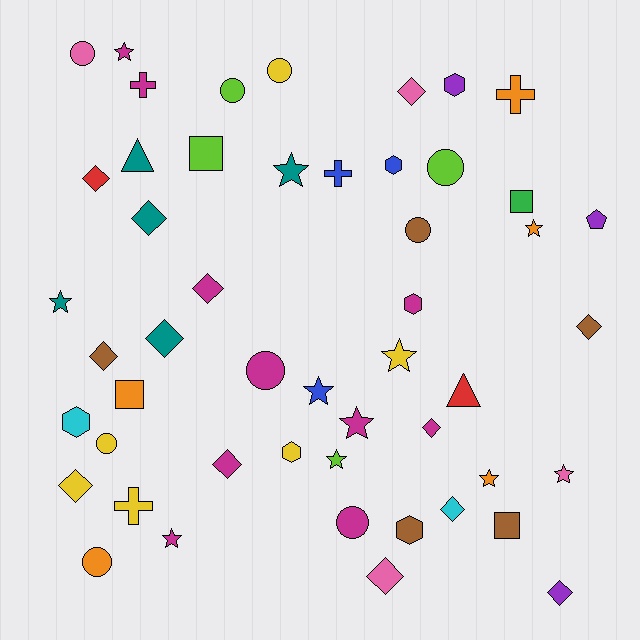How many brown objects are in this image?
There are 5 brown objects.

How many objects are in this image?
There are 50 objects.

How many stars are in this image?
There are 11 stars.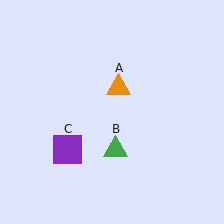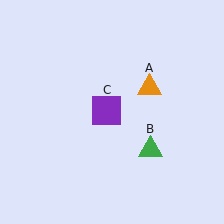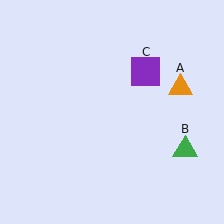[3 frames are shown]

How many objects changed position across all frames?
3 objects changed position: orange triangle (object A), green triangle (object B), purple square (object C).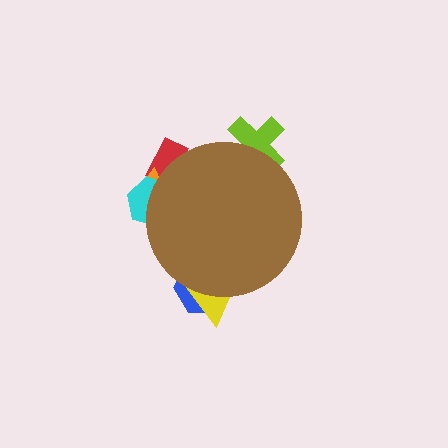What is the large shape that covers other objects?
A brown circle.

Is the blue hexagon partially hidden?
Yes, the blue hexagon is partially hidden behind the brown circle.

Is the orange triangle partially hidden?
Yes, the orange triangle is partially hidden behind the brown circle.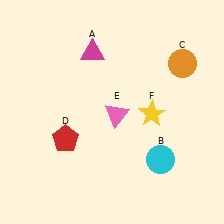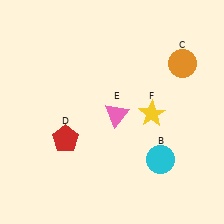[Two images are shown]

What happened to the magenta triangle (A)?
The magenta triangle (A) was removed in Image 2. It was in the top-left area of Image 1.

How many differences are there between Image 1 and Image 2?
There is 1 difference between the two images.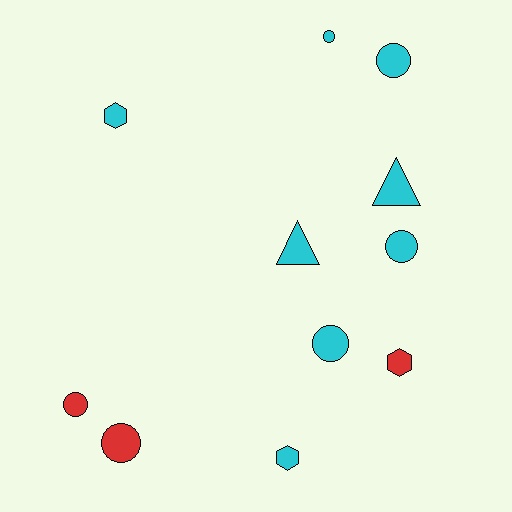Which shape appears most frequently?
Circle, with 6 objects.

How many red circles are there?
There are 2 red circles.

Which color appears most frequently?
Cyan, with 8 objects.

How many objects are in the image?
There are 11 objects.